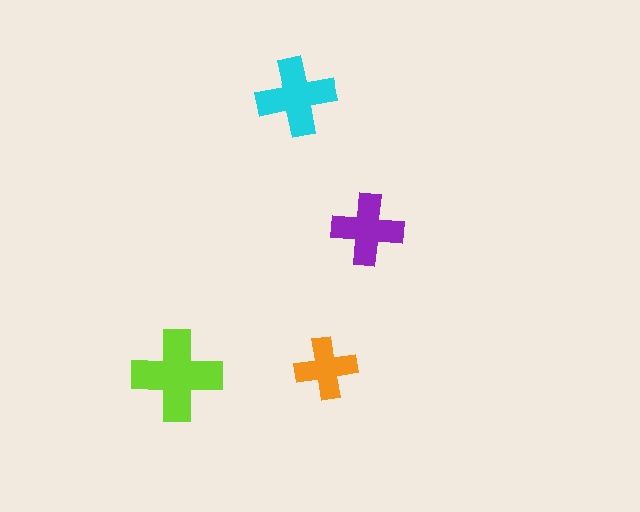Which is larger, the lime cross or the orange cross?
The lime one.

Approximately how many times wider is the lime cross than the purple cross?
About 1.5 times wider.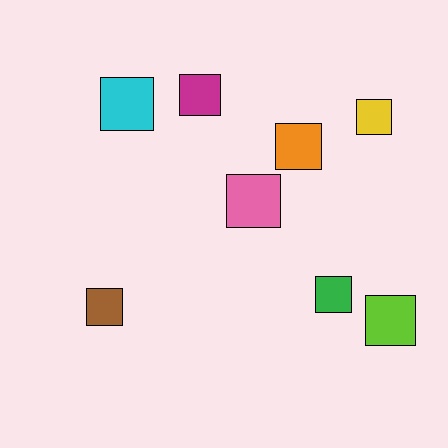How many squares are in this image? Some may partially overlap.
There are 8 squares.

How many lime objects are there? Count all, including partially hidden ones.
There is 1 lime object.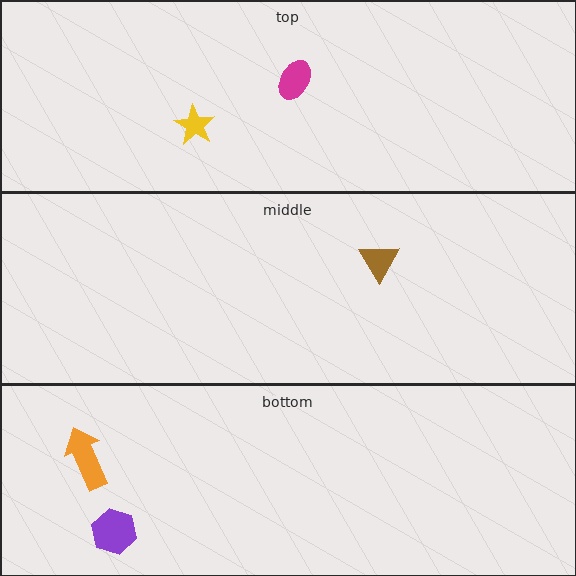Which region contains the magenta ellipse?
The top region.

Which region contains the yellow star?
The top region.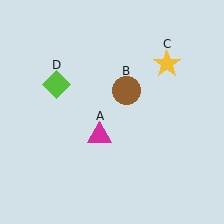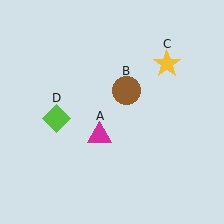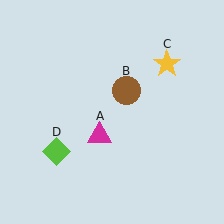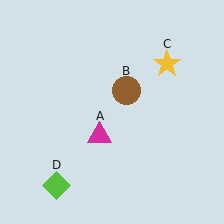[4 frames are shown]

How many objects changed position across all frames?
1 object changed position: lime diamond (object D).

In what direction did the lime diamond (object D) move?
The lime diamond (object D) moved down.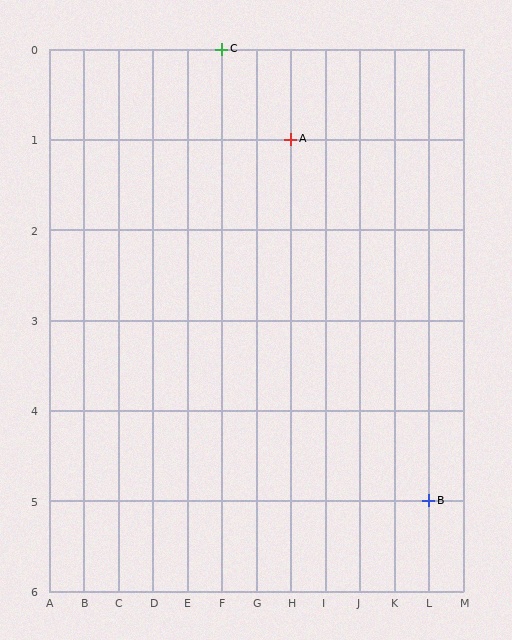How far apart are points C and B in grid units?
Points C and B are 6 columns and 5 rows apart (about 7.8 grid units diagonally).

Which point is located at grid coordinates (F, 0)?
Point C is at (F, 0).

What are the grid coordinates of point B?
Point B is at grid coordinates (L, 5).